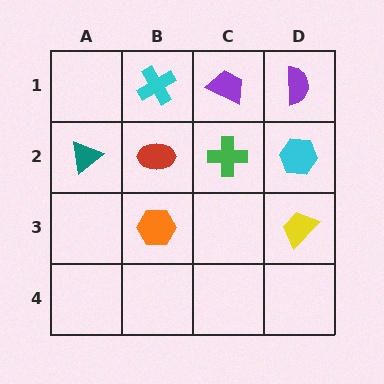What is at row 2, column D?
A cyan hexagon.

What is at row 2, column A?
A teal triangle.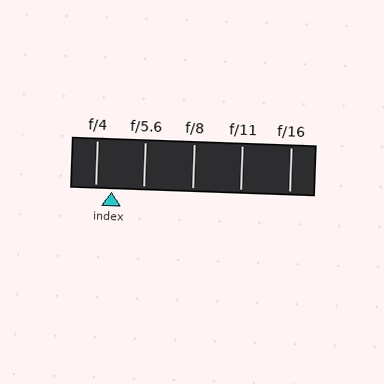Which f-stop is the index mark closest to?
The index mark is closest to f/4.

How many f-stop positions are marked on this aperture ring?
There are 5 f-stop positions marked.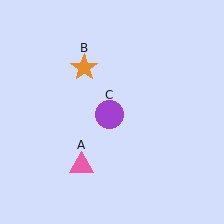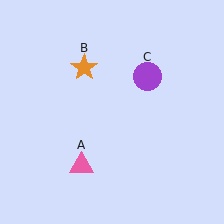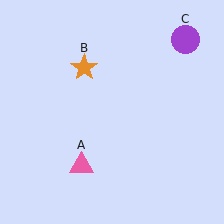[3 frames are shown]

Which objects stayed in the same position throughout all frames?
Pink triangle (object A) and orange star (object B) remained stationary.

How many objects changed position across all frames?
1 object changed position: purple circle (object C).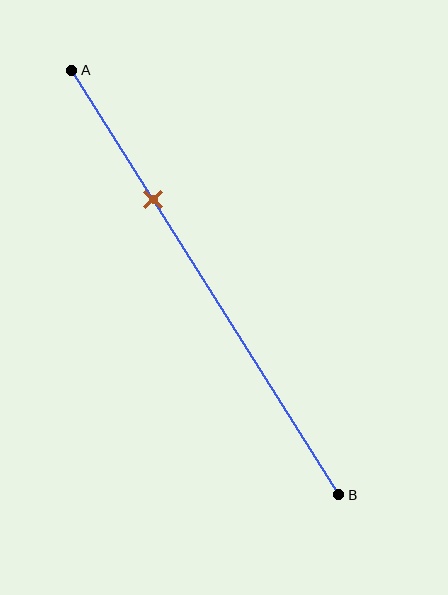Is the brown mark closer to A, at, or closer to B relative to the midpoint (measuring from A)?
The brown mark is closer to point A than the midpoint of segment AB.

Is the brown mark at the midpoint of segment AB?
No, the mark is at about 30% from A, not at the 50% midpoint.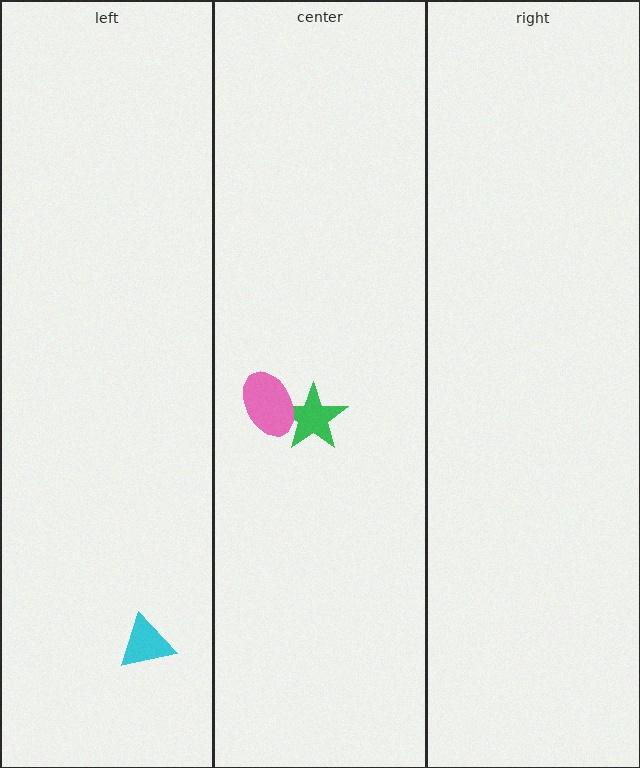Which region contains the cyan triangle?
The left region.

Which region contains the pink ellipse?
The center region.